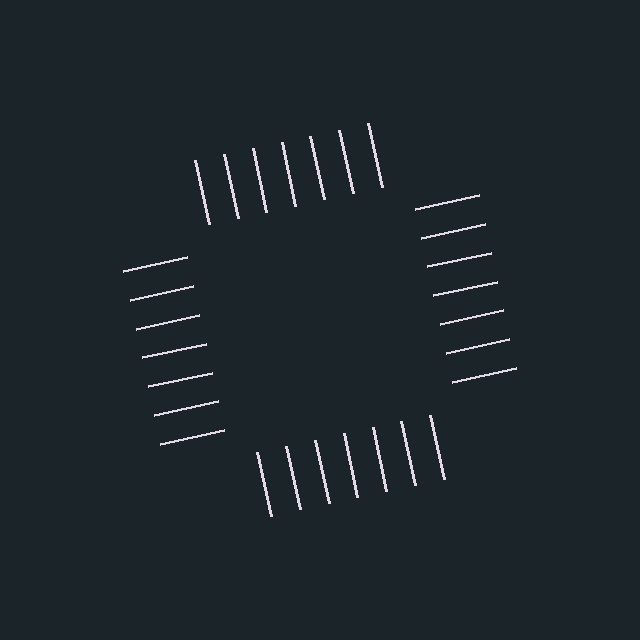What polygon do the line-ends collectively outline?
An illusory square — the line segments terminate on its edges but no continuous stroke is drawn.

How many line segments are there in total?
28 — 7 along each of the 4 edges.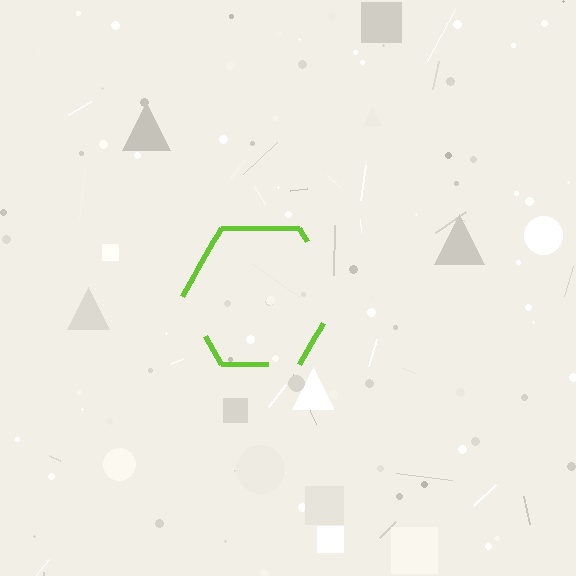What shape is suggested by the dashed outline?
The dashed outline suggests a hexagon.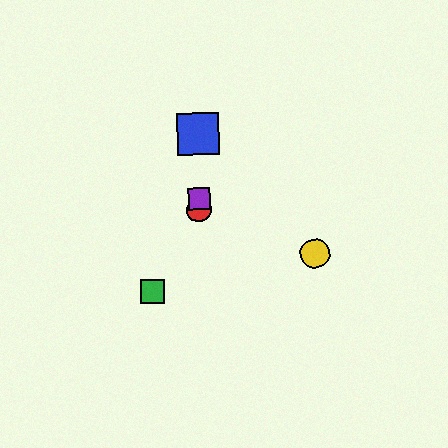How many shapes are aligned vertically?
3 shapes (the red circle, the blue square, the purple square) are aligned vertically.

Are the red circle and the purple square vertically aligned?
Yes, both are at x≈199.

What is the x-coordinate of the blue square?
The blue square is at x≈198.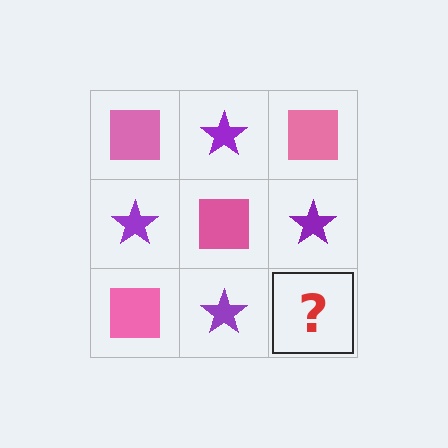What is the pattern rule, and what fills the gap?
The rule is that it alternates pink square and purple star in a checkerboard pattern. The gap should be filled with a pink square.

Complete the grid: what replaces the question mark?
The question mark should be replaced with a pink square.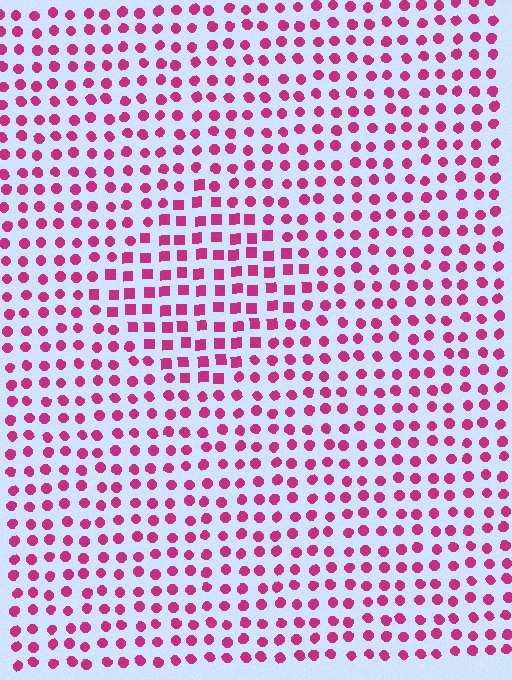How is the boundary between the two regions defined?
The boundary is defined by a change in element shape: squares inside vs. circles outside. All elements share the same color and spacing.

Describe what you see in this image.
The image is filled with small magenta elements arranged in a uniform grid. A diamond-shaped region contains squares, while the surrounding area contains circles. The boundary is defined purely by the change in element shape.